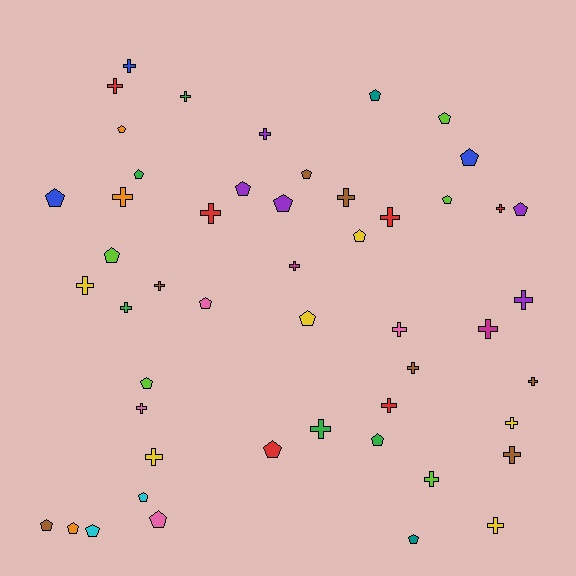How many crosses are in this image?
There are 26 crosses.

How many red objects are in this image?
There are 6 red objects.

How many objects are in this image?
There are 50 objects.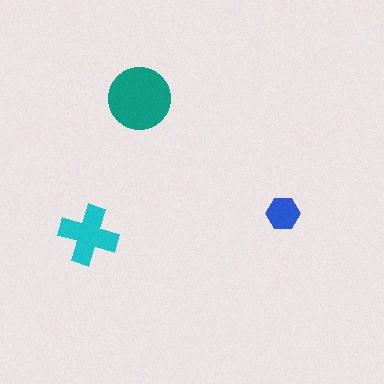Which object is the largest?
The teal circle.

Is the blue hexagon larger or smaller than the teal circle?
Smaller.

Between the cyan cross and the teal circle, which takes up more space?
The teal circle.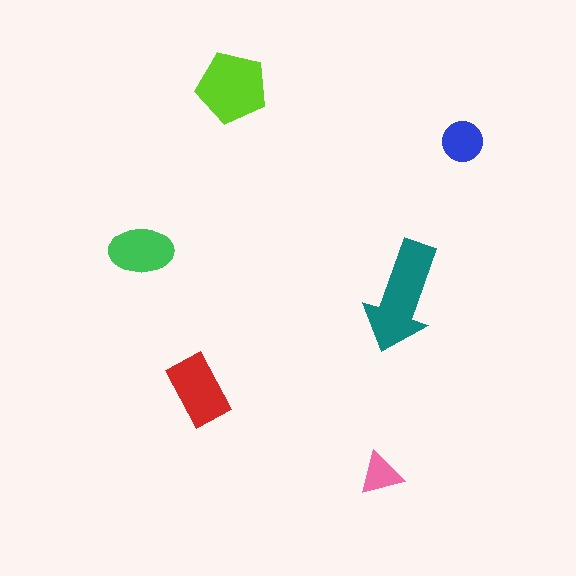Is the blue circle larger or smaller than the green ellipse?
Smaller.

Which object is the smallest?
The pink triangle.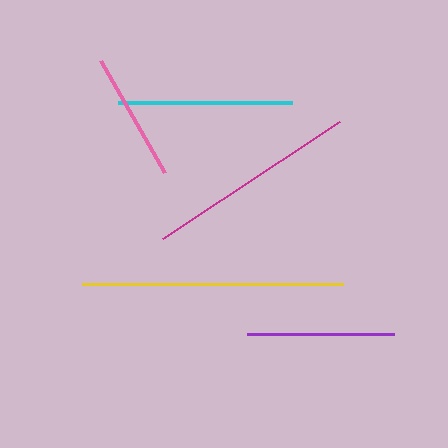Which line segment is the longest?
The yellow line is the longest at approximately 261 pixels.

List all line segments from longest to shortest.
From longest to shortest: yellow, magenta, cyan, purple, pink.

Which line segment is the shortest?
The pink line is the shortest at approximately 129 pixels.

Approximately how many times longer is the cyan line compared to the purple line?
The cyan line is approximately 1.2 times the length of the purple line.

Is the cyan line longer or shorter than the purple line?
The cyan line is longer than the purple line.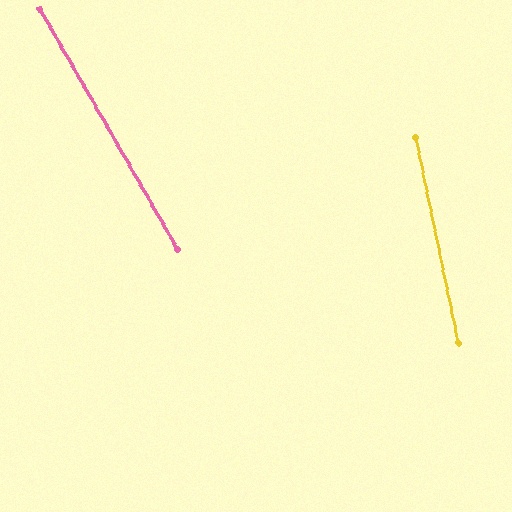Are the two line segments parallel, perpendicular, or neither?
Neither parallel nor perpendicular — they differ by about 18°.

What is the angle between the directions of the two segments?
Approximately 18 degrees.